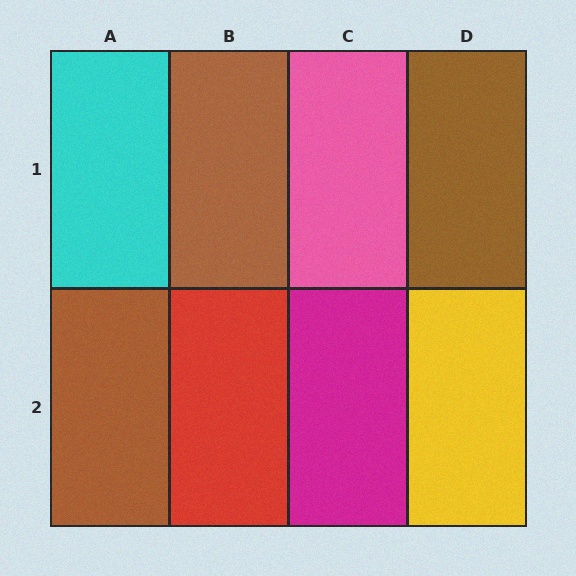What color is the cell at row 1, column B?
Brown.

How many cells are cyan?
1 cell is cyan.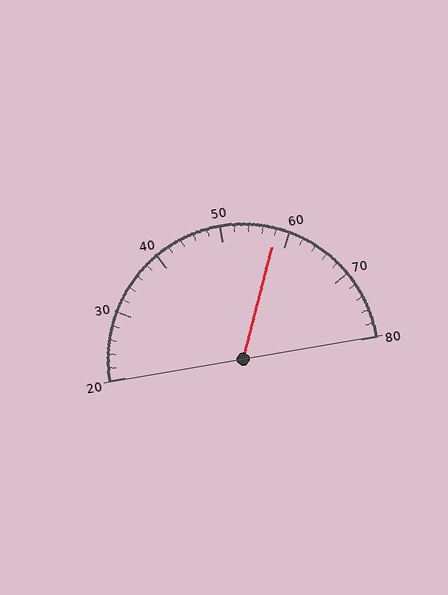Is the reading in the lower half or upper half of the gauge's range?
The reading is in the upper half of the range (20 to 80).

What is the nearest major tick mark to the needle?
The nearest major tick mark is 60.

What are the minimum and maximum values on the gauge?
The gauge ranges from 20 to 80.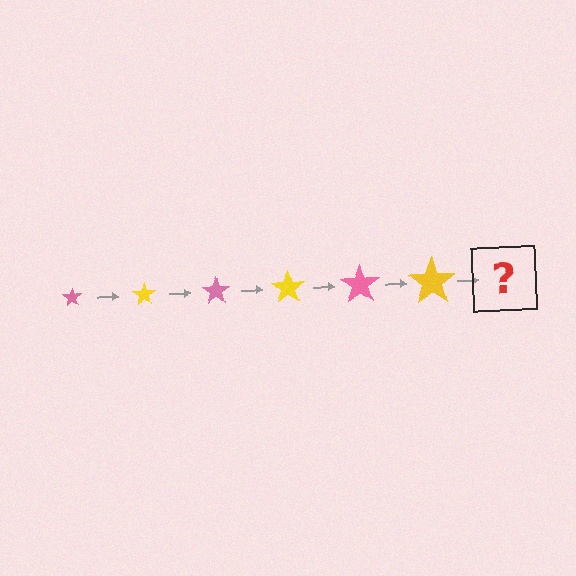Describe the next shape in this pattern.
It should be a pink star, larger than the previous one.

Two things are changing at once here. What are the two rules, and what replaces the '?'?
The two rules are that the star grows larger each step and the color cycles through pink and yellow. The '?' should be a pink star, larger than the previous one.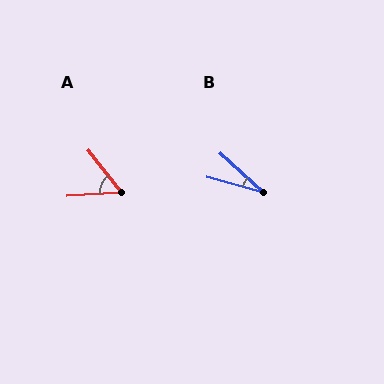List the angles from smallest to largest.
B (28°), A (55°).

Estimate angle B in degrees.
Approximately 28 degrees.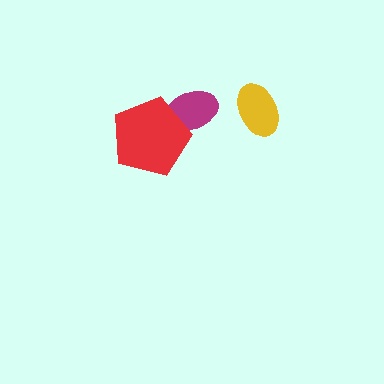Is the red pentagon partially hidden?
No, no other shape covers it.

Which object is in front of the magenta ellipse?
The red pentagon is in front of the magenta ellipse.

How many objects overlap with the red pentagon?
1 object overlaps with the red pentagon.